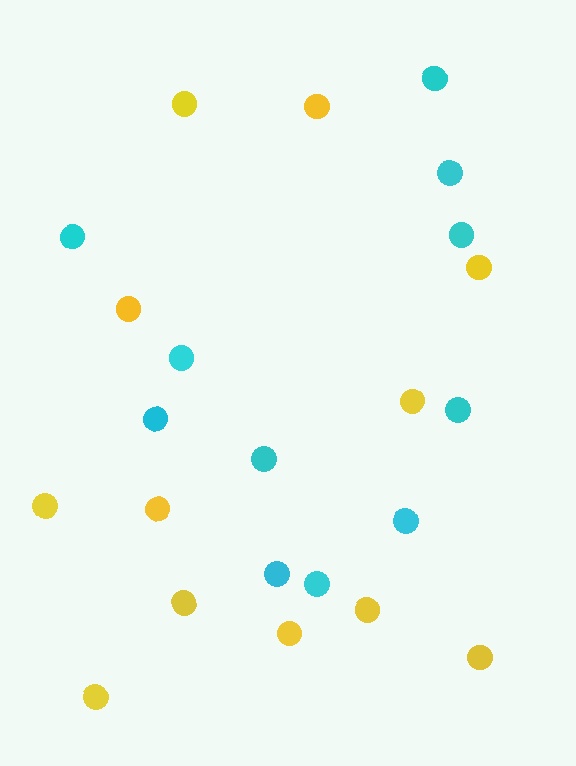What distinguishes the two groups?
There are 2 groups: one group of yellow circles (12) and one group of cyan circles (11).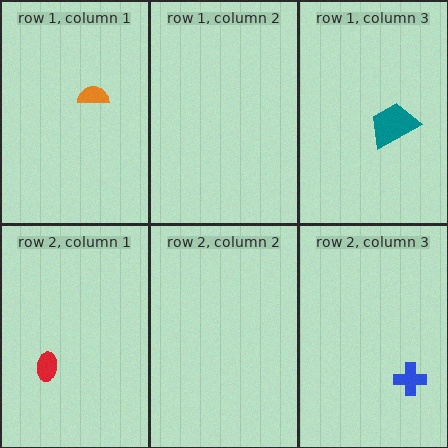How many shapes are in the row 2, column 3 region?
1.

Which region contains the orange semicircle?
The row 1, column 1 region.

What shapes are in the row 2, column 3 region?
The blue cross.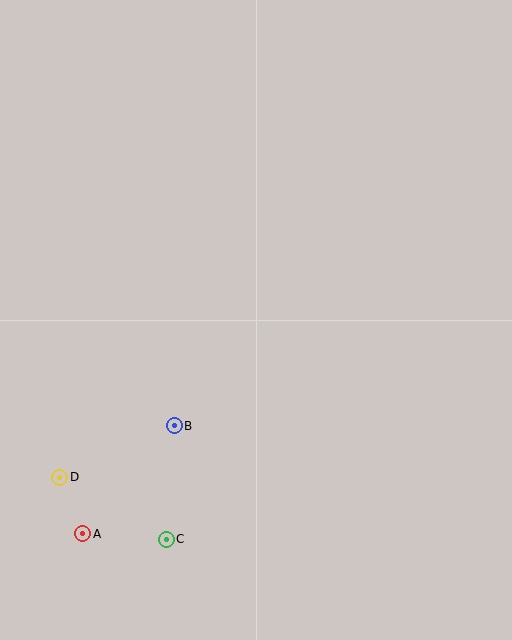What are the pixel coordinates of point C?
Point C is at (166, 539).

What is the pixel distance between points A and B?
The distance between A and B is 142 pixels.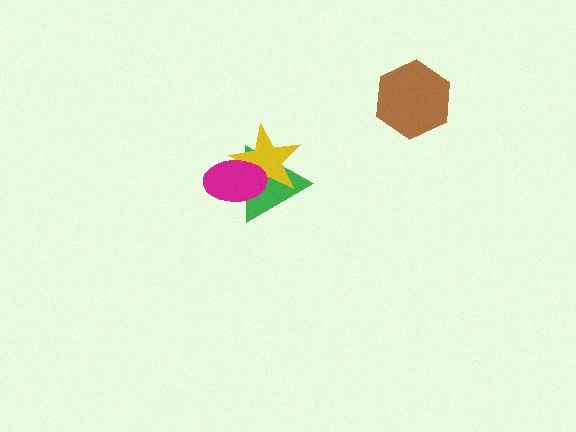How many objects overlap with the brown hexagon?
0 objects overlap with the brown hexagon.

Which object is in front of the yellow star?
The magenta ellipse is in front of the yellow star.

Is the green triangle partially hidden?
Yes, it is partially covered by another shape.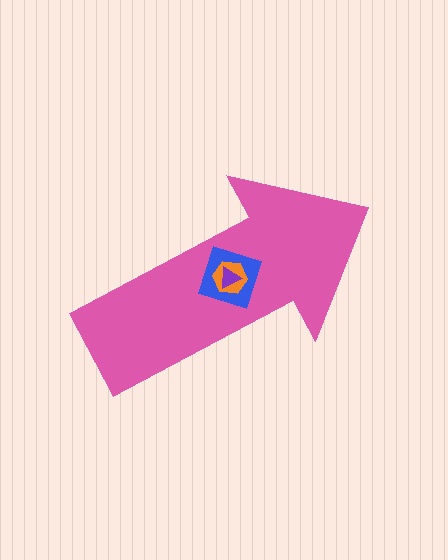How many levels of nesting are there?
4.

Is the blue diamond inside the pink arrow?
Yes.